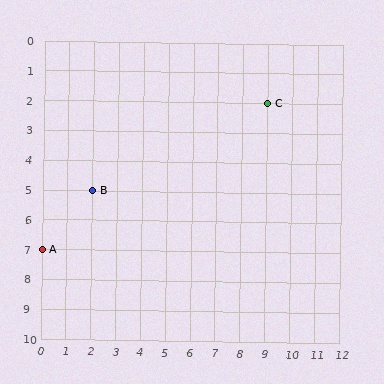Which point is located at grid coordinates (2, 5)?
Point B is at (2, 5).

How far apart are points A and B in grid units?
Points A and B are 2 columns and 2 rows apart (about 2.8 grid units diagonally).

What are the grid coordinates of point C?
Point C is at grid coordinates (9, 2).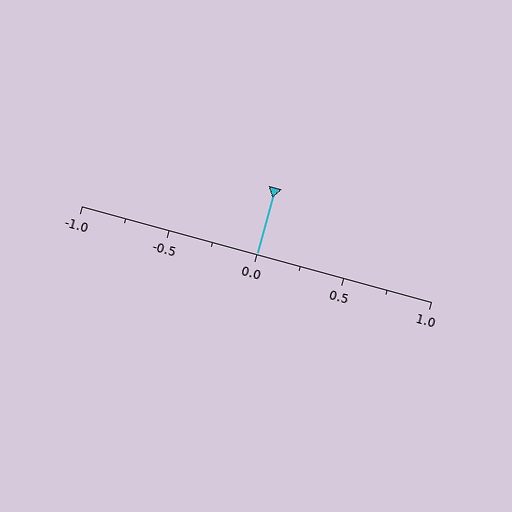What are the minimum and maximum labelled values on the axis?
The axis runs from -1.0 to 1.0.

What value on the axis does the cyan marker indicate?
The marker indicates approximately 0.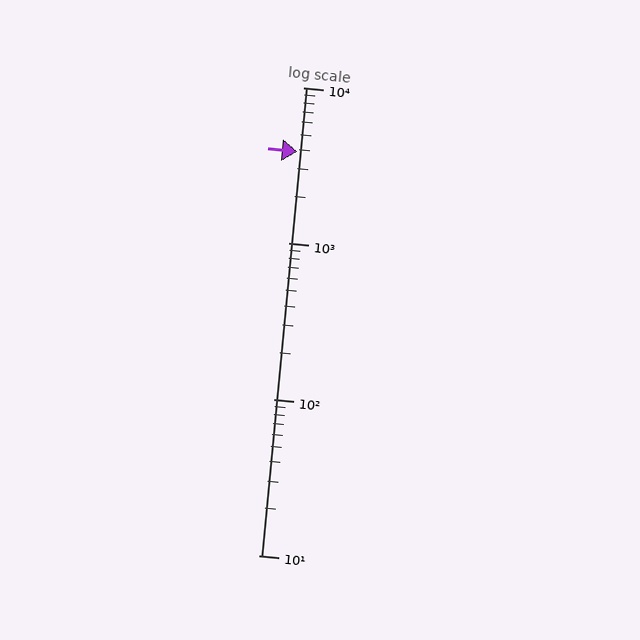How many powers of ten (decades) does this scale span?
The scale spans 3 decades, from 10 to 10000.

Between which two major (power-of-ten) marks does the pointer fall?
The pointer is between 1000 and 10000.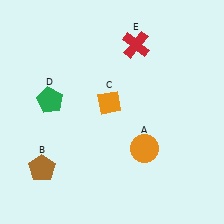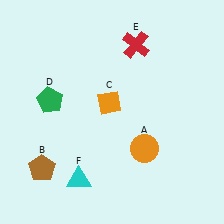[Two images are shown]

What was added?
A cyan triangle (F) was added in Image 2.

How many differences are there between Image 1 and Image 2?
There is 1 difference between the two images.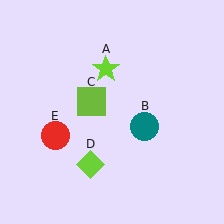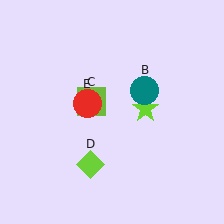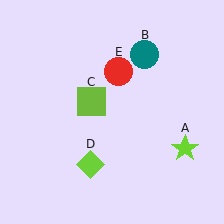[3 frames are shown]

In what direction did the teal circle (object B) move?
The teal circle (object B) moved up.